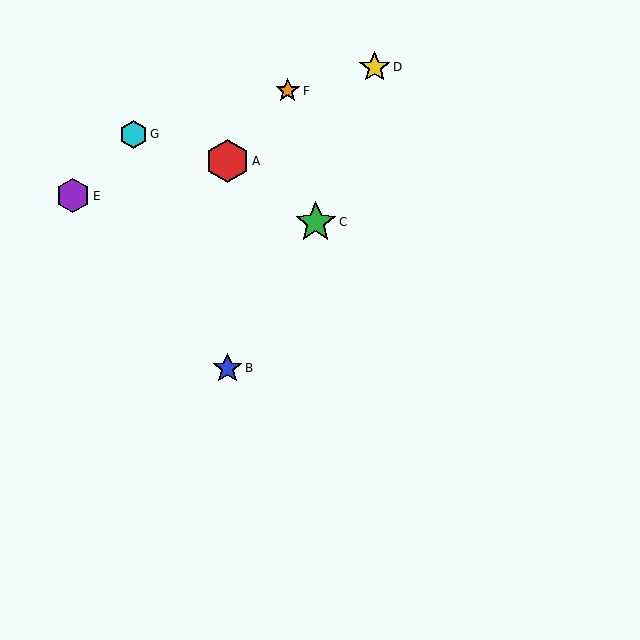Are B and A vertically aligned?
Yes, both are at x≈227.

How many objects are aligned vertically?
2 objects (A, B) are aligned vertically.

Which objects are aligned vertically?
Objects A, B are aligned vertically.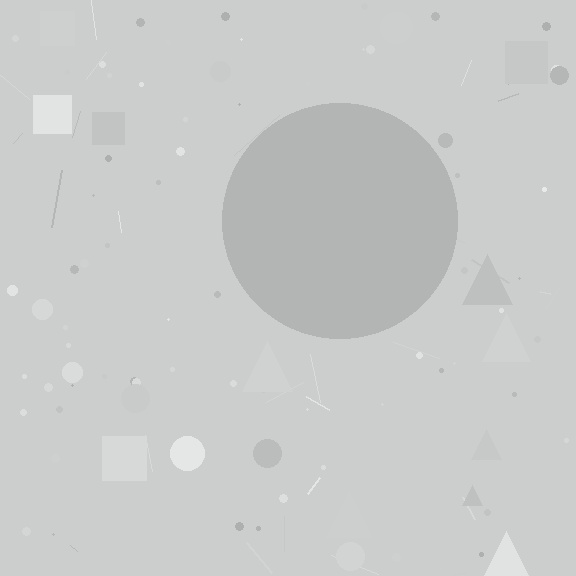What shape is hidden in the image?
A circle is hidden in the image.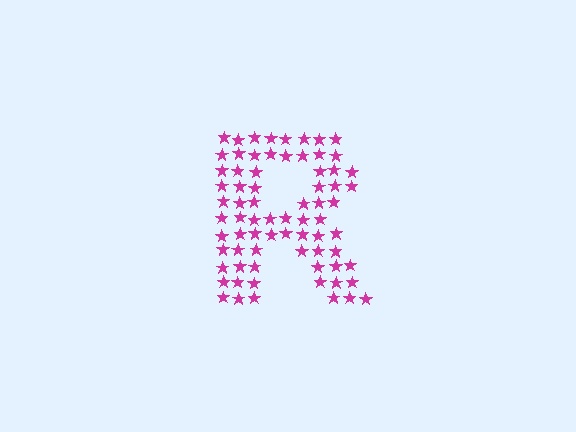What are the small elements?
The small elements are stars.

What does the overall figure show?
The overall figure shows the letter R.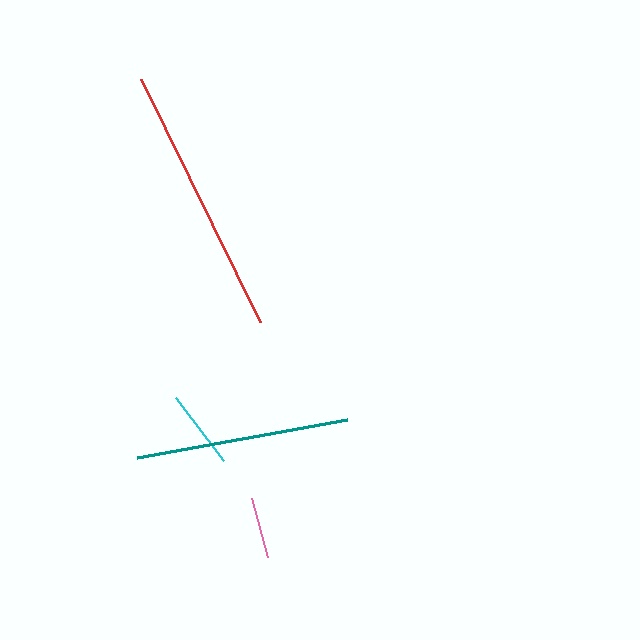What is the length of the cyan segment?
The cyan segment is approximately 79 pixels long.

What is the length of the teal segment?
The teal segment is approximately 213 pixels long.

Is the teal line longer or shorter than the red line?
The red line is longer than the teal line.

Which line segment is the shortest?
The pink line is the shortest at approximately 62 pixels.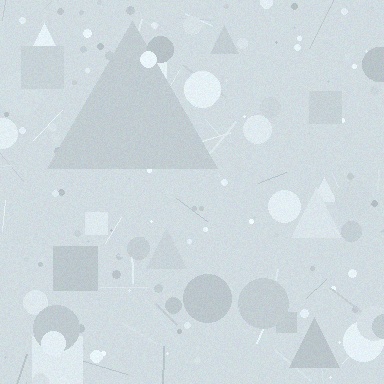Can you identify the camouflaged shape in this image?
The camouflaged shape is a triangle.